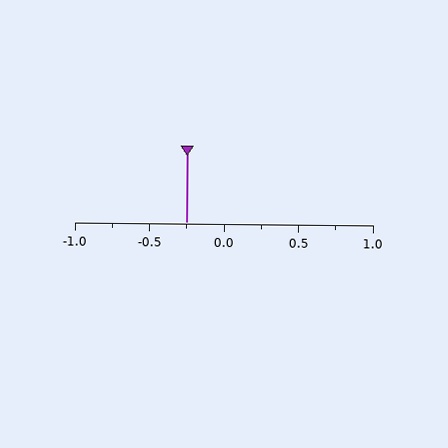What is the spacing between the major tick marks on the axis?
The major ticks are spaced 0.5 apart.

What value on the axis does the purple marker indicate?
The marker indicates approximately -0.25.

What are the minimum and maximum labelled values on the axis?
The axis runs from -1.0 to 1.0.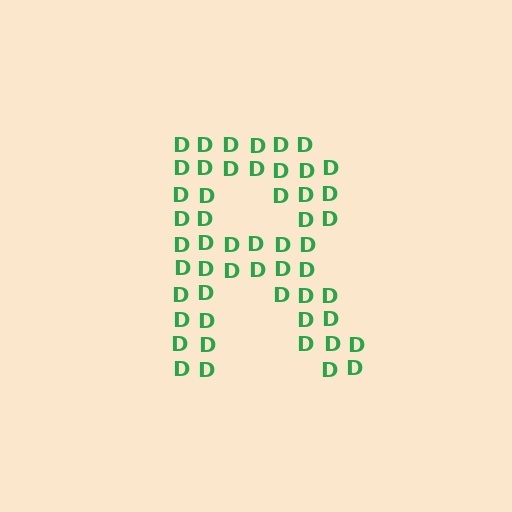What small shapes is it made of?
It is made of small letter D's.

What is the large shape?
The large shape is the letter R.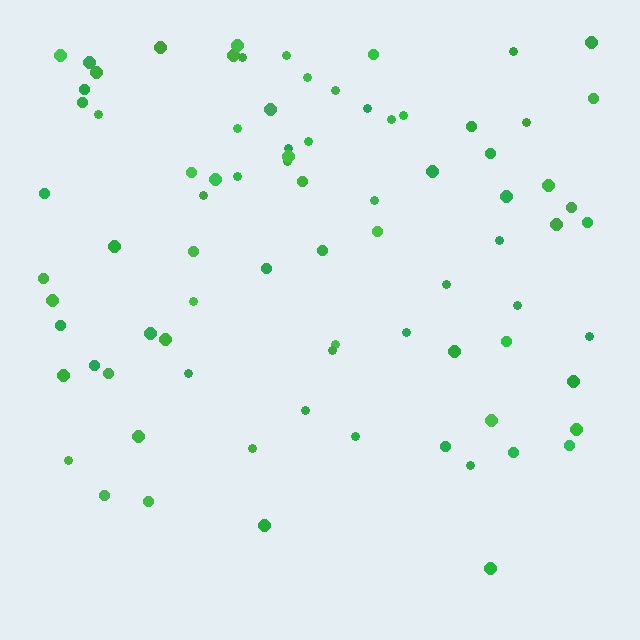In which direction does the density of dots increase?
From bottom to top, with the top side densest.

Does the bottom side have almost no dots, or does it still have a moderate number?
Still a moderate number, just noticeably fewer than the top.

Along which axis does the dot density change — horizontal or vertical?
Vertical.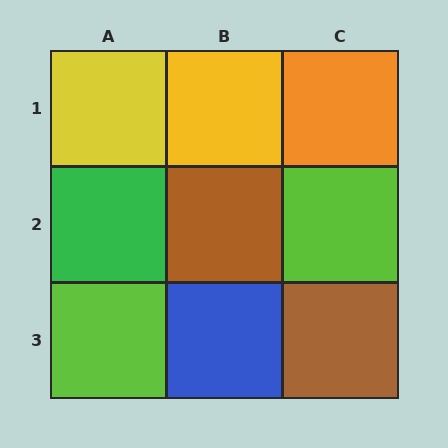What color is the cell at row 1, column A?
Yellow.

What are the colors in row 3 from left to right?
Lime, blue, brown.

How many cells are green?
1 cell is green.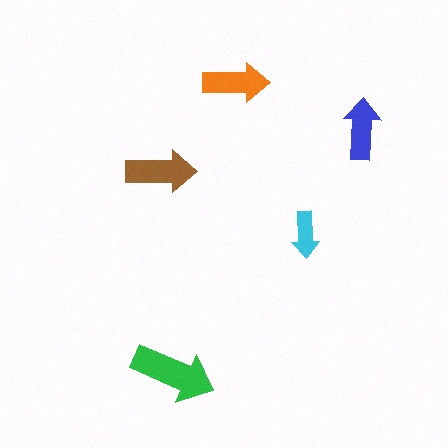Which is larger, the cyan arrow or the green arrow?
The green one.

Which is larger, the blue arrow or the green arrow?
The green one.